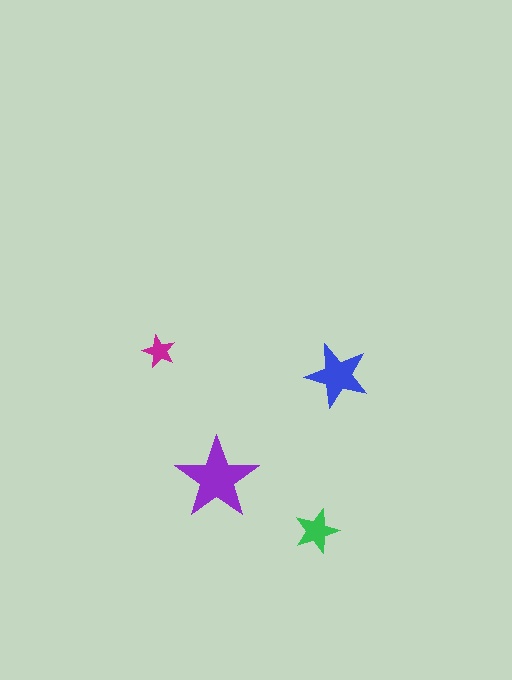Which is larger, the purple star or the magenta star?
The purple one.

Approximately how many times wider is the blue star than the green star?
About 1.5 times wider.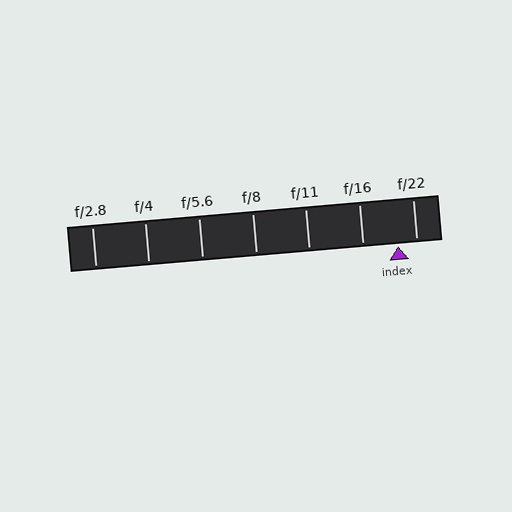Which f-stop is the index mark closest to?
The index mark is closest to f/22.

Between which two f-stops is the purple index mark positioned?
The index mark is between f/16 and f/22.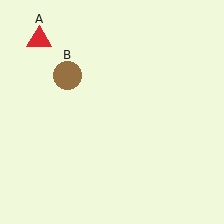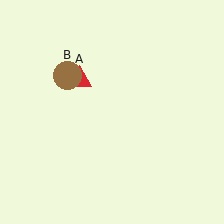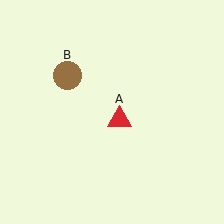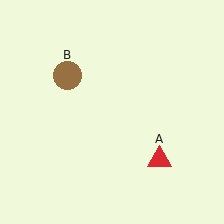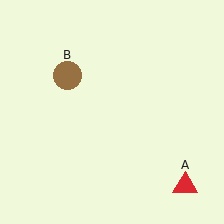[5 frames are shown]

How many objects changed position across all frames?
1 object changed position: red triangle (object A).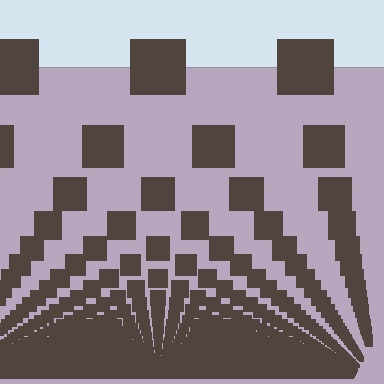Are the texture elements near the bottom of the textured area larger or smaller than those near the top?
Smaller. The gradient is inverted — elements near the bottom are smaller and denser.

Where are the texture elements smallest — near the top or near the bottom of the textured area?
Near the bottom.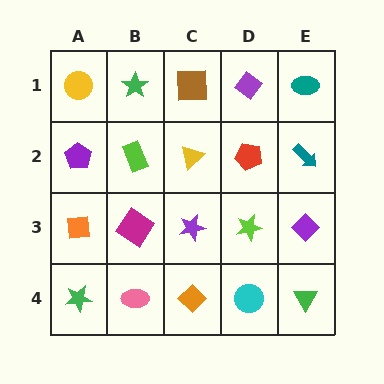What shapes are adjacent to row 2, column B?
A green star (row 1, column B), a magenta diamond (row 3, column B), a purple pentagon (row 2, column A), a yellow triangle (row 2, column C).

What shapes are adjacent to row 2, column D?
A purple diamond (row 1, column D), a lime star (row 3, column D), a yellow triangle (row 2, column C), a teal arrow (row 2, column E).